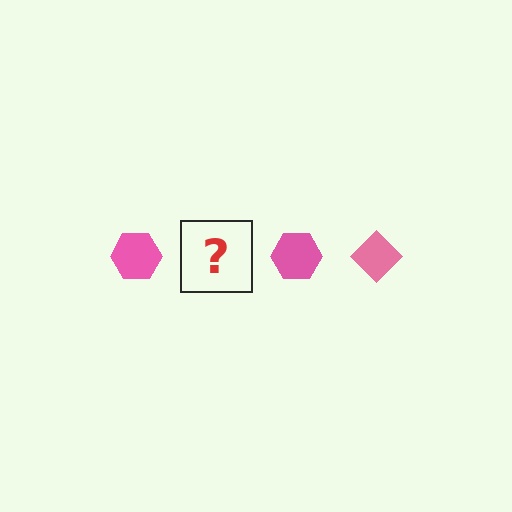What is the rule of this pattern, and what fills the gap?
The rule is that the pattern cycles through hexagon, diamond shapes in pink. The gap should be filled with a pink diamond.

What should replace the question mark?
The question mark should be replaced with a pink diamond.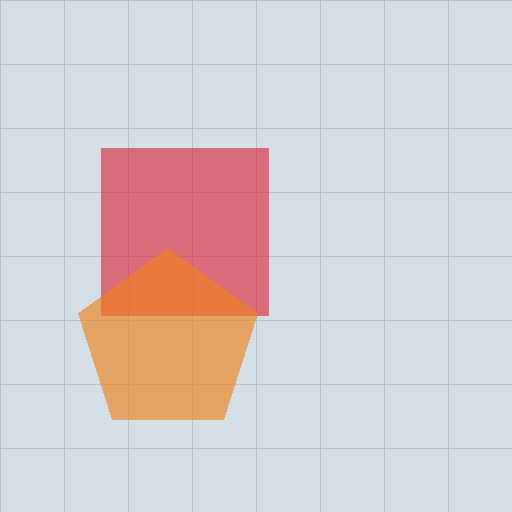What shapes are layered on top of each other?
The layered shapes are: a red square, an orange pentagon.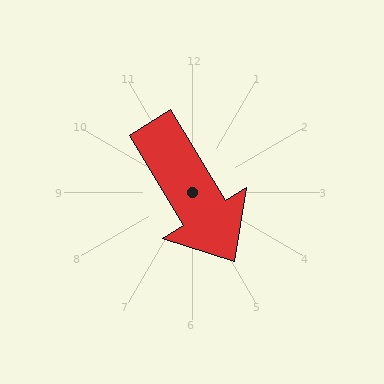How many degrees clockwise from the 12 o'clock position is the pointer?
Approximately 149 degrees.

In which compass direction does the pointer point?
Southeast.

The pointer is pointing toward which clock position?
Roughly 5 o'clock.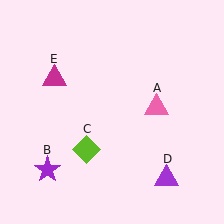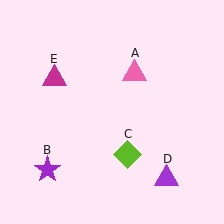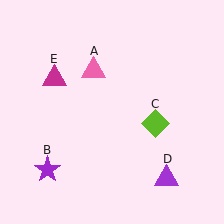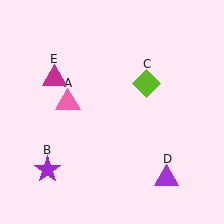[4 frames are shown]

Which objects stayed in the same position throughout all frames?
Purple star (object B) and purple triangle (object D) and magenta triangle (object E) remained stationary.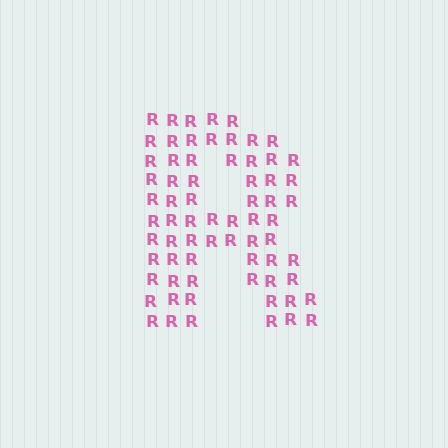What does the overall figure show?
The overall figure shows the letter R.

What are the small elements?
The small elements are letter R's.